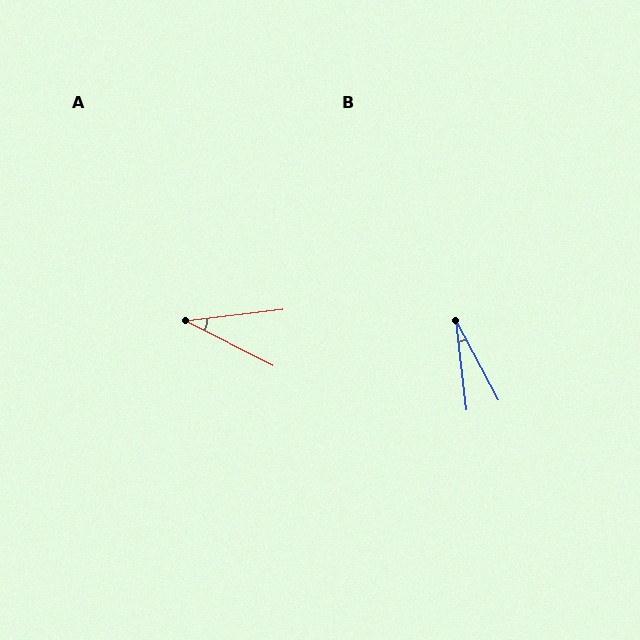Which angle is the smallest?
B, at approximately 22 degrees.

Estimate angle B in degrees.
Approximately 22 degrees.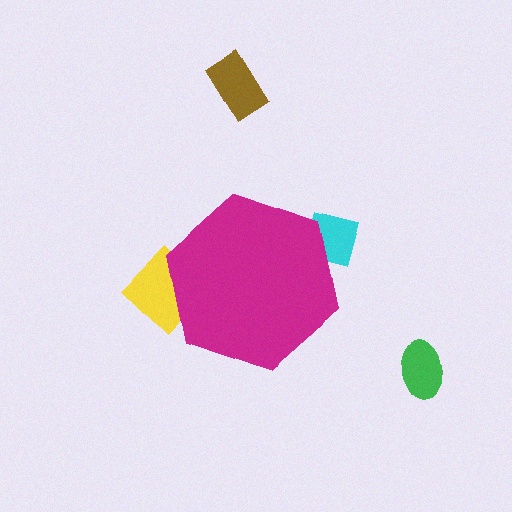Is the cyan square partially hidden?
Yes, the cyan square is partially hidden behind the magenta hexagon.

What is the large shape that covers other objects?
A magenta hexagon.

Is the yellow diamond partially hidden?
Yes, the yellow diamond is partially hidden behind the magenta hexagon.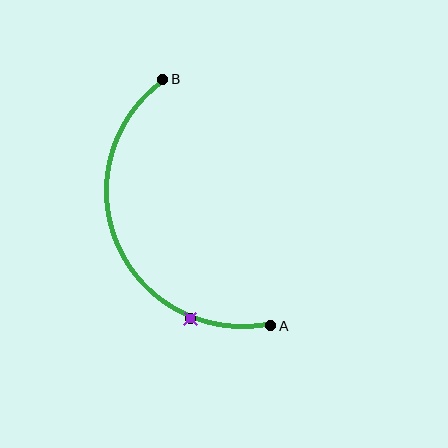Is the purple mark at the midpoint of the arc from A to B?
No. The purple mark lies on the arc but is closer to endpoint A. The arc midpoint would be at the point on the curve equidistant along the arc from both A and B.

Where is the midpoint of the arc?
The arc midpoint is the point on the curve farthest from the straight line joining A and B. It sits to the left of that line.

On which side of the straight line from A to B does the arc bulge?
The arc bulges to the left of the straight line connecting A and B.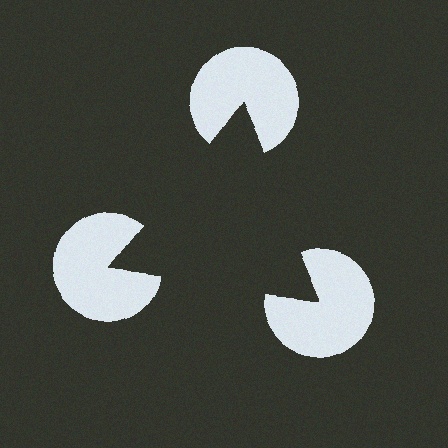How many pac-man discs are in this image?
There are 3 — one at each vertex of the illusory triangle.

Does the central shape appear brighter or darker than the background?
It typically appears slightly darker than the background, even though no actual brightness change is drawn.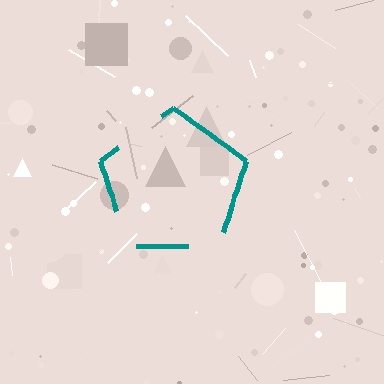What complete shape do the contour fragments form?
The contour fragments form a pentagon.